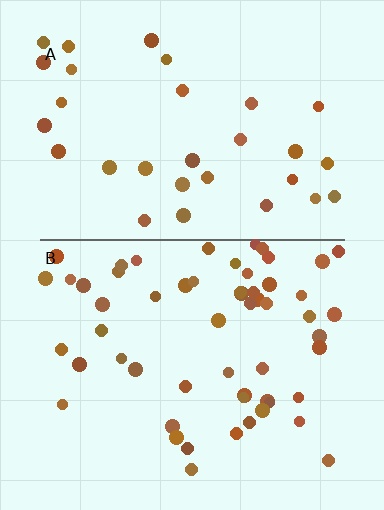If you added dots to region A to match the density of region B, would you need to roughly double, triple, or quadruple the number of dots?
Approximately double.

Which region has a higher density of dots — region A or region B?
B (the bottom).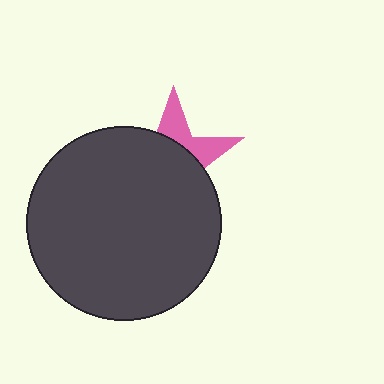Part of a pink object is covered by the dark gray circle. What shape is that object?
It is a star.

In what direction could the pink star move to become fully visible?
The pink star could move up. That would shift it out from behind the dark gray circle entirely.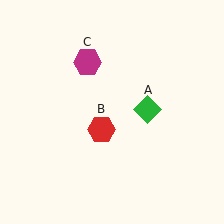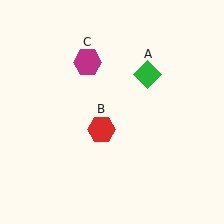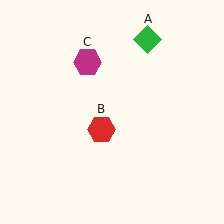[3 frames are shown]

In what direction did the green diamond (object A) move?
The green diamond (object A) moved up.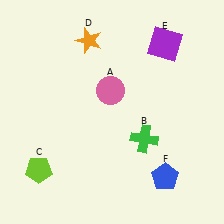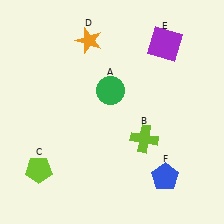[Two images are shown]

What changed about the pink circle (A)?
In Image 1, A is pink. In Image 2, it changed to green.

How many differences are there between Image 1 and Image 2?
There are 2 differences between the two images.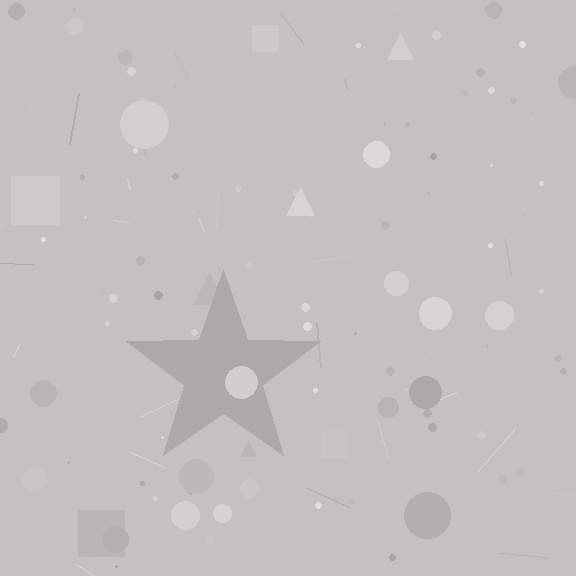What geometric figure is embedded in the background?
A star is embedded in the background.